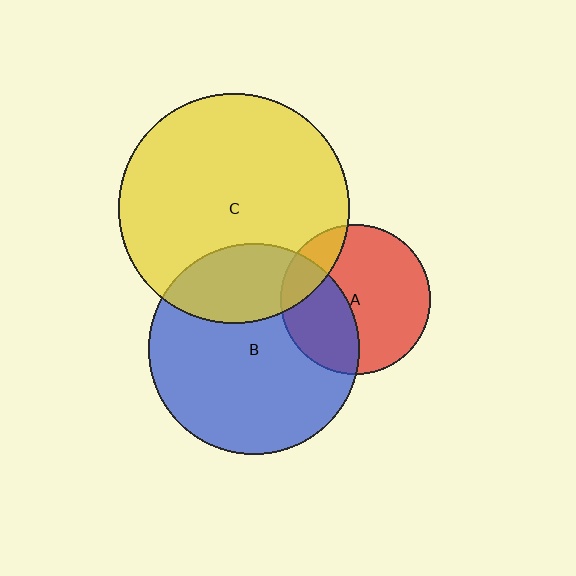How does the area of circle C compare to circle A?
Approximately 2.4 times.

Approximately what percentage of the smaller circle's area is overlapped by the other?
Approximately 35%.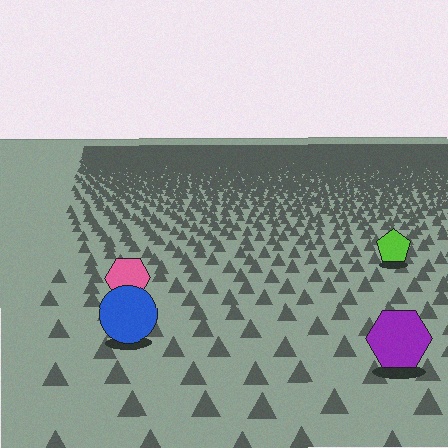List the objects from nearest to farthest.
From nearest to farthest: the purple hexagon, the blue circle, the pink hexagon, the lime pentagon.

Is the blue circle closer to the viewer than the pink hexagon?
Yes. The blue circle is closer — you can tell from the texture gradient: the ground texture is coarser near it.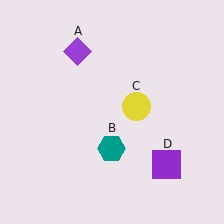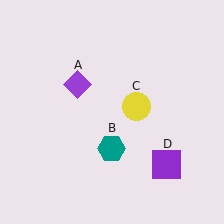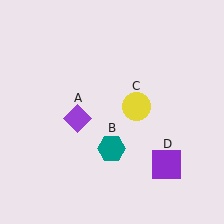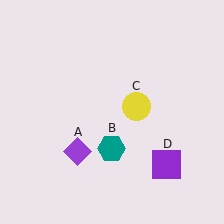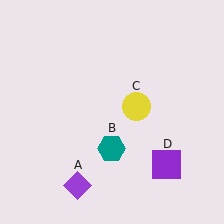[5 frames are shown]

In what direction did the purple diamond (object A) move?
The purple diamond (object A) moved down.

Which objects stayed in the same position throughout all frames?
Teal hexagon (object B) and yellow circle (object C) and purple square (object D) remained stationary.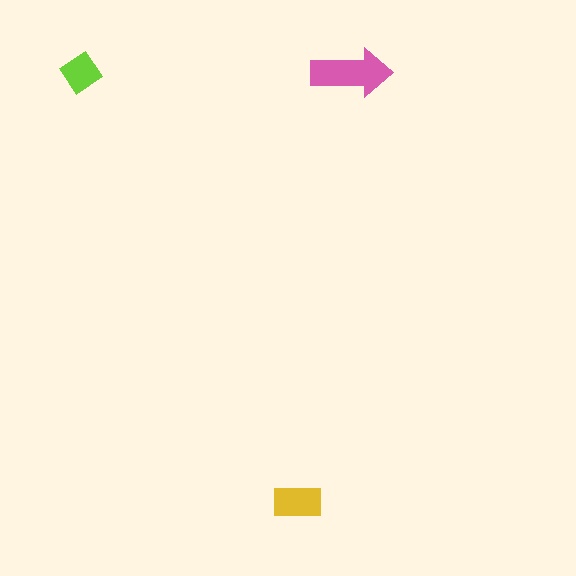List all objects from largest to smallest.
The pink arrow, the yellow rectangle, the lime diamond.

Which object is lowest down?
The yellow rectangle is bottommost.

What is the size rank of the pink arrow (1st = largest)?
1st.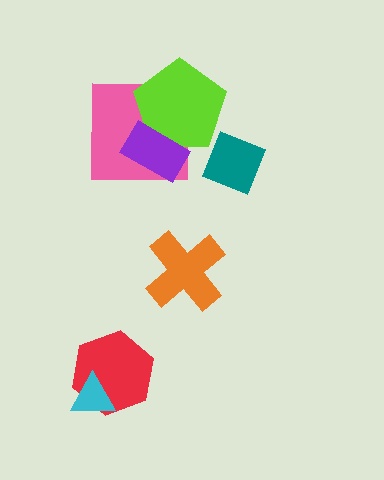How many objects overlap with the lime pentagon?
2 objects overlap with the lime pentagon.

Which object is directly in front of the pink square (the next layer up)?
The lime pentagon is directly in front of the pink square.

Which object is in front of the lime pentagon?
The purple rectangle is in front of the lime pentagon.